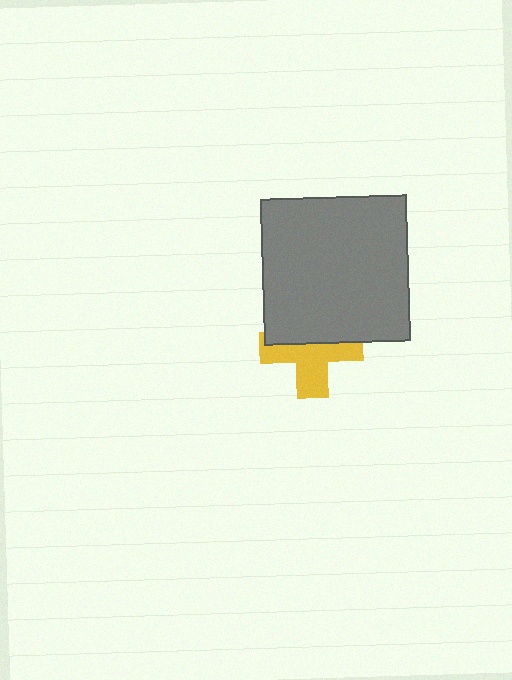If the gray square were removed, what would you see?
You would see the complete yellow cross.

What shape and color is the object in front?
The object in front is a gray square.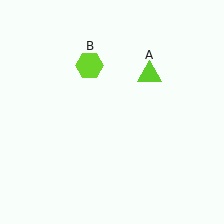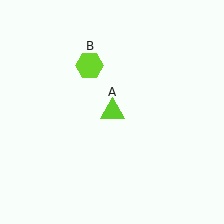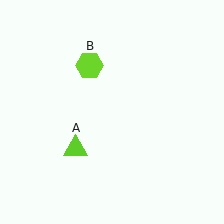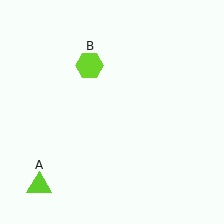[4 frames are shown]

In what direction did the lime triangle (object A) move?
The lime triangle (object A) moved down and to the left.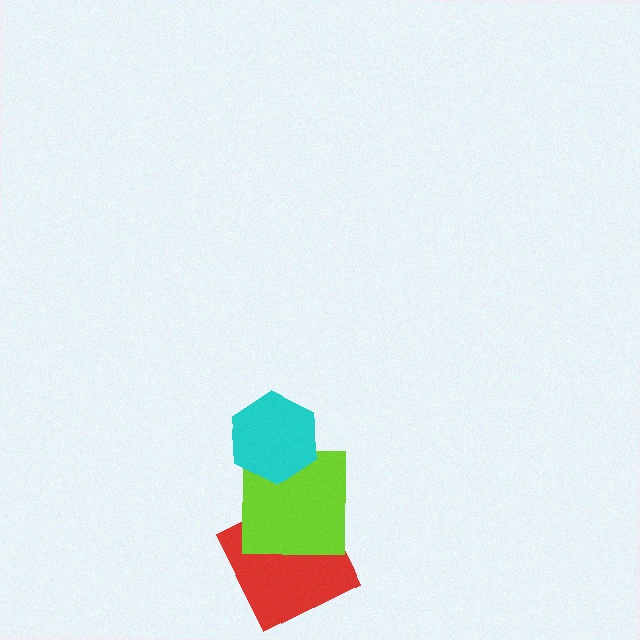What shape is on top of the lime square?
The cyan hexagon is on top of the lime square.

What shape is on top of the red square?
The lime square is on top of the red square.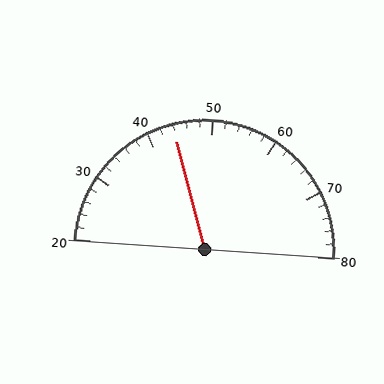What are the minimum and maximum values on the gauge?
The gauge ranges from 20 to 80.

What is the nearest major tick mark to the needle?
The nearest major tick mark is 40.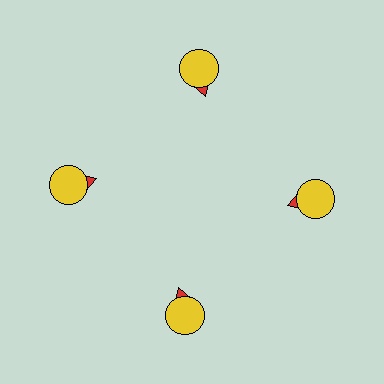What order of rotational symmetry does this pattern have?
This pattern has 4-fold rotational symmetry.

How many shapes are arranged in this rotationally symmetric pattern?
There are 8 shapes, arranged in 4 groups of 2.